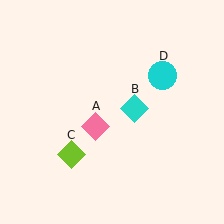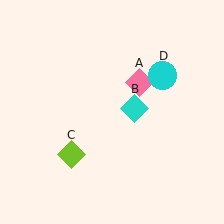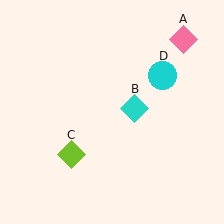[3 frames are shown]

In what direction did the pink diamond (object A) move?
The pink diamond (object A) moved up and to the right.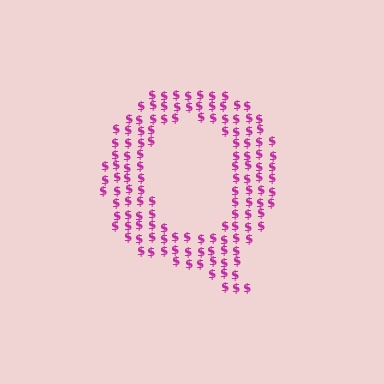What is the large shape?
The large shape is the letter Q.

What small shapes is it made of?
It is made of small dollar signs.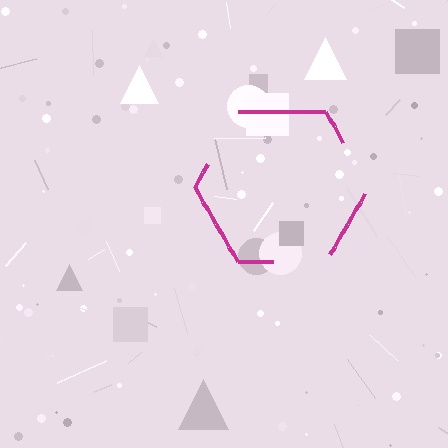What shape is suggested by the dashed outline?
The dashed outline suggests a hexagon.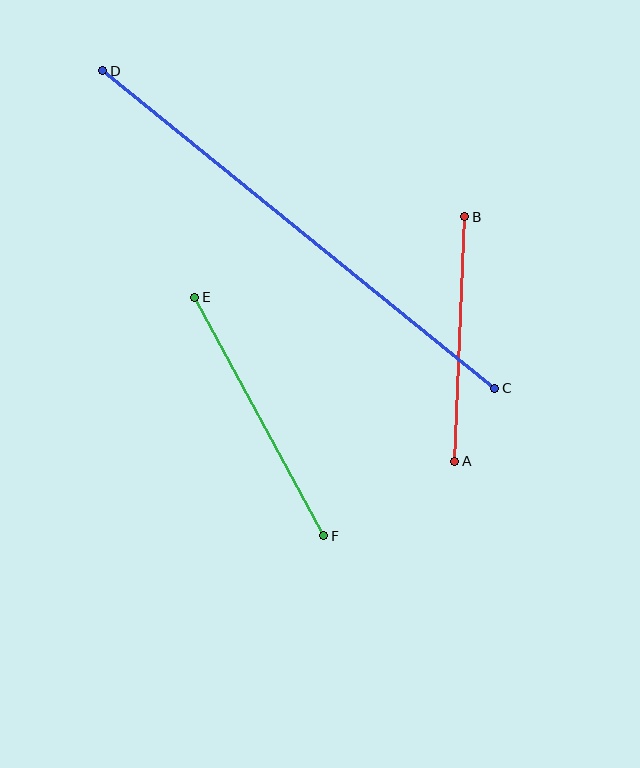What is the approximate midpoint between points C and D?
The midpoint is at approximately (299, 230) pixels.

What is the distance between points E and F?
The distance is approximately 271 pixels.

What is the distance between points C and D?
The distance is approximately 505 pixels.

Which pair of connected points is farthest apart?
Points C and D are farthest apart.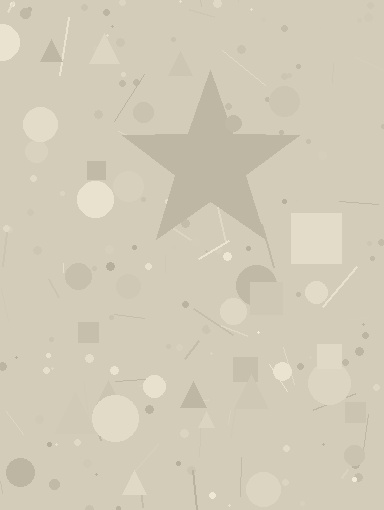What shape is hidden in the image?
A star is hidden in the image.